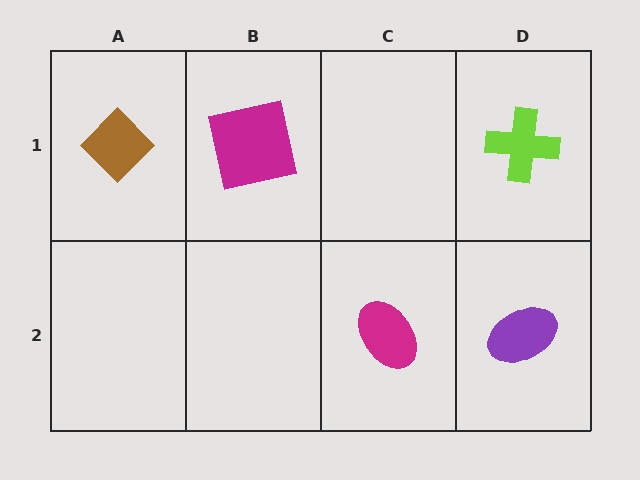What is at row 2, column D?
A purple ellipse.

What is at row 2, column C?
A magenta ellipse.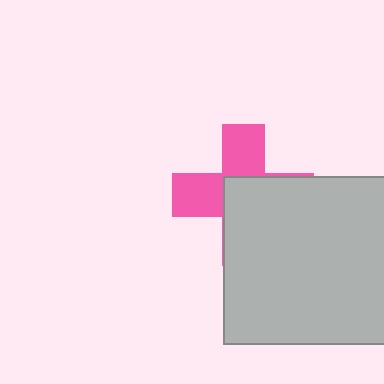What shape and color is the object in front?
The object in front is a light gray rectangle.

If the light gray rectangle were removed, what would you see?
You would see the complete pink cross.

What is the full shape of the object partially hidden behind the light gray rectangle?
The partially hidden object is a pink cross.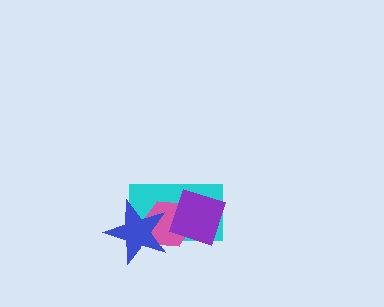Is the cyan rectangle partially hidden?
Yes, it is partially covered by another shape.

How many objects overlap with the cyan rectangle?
3 objects overlap with the cyan rectangle.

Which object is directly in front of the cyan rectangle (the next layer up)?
The pink hexagon is directly in front of the cyan rectangle.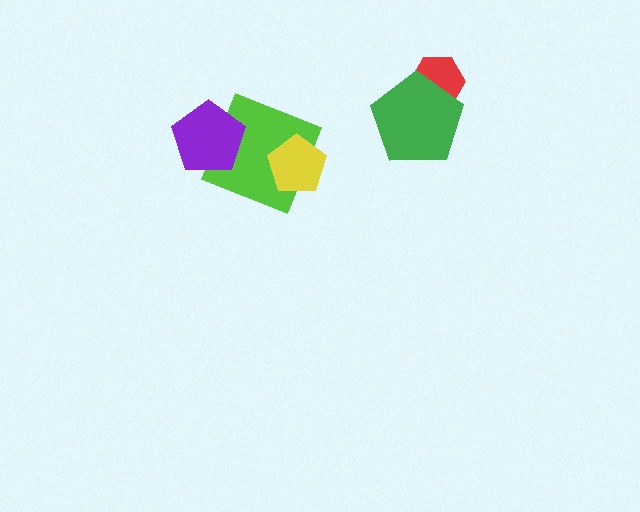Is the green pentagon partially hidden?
No, no other shape covers it.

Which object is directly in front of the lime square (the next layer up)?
The yellow pentagon is directly in front of the lime square.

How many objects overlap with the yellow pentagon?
1 object overlaps with the yellow pentagon.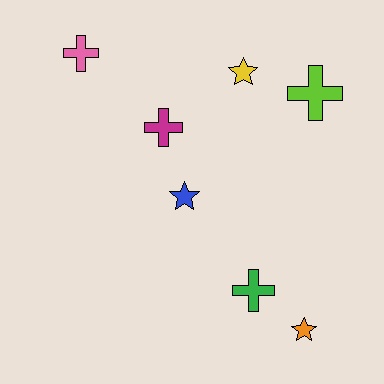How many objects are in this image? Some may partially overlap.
There are 7 objects.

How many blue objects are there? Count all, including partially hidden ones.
There is 1 blue object.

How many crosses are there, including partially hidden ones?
There are 4 crosses.